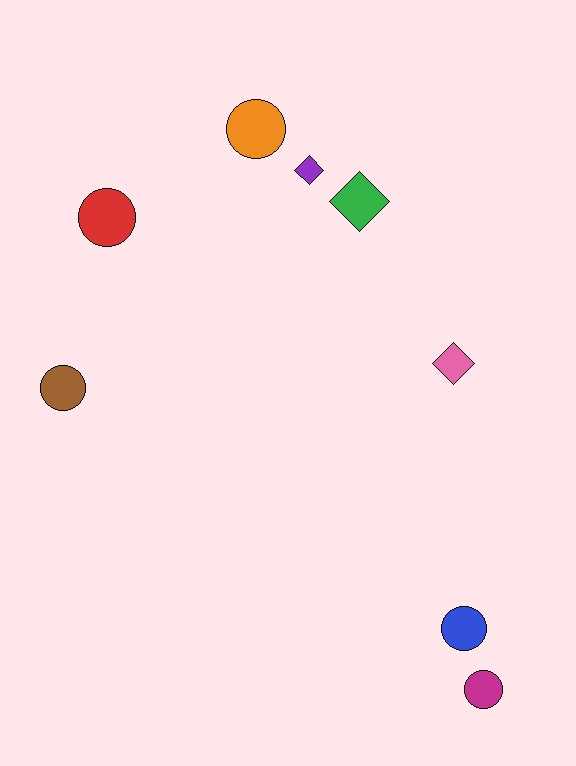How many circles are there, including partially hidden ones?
There are 5 circles.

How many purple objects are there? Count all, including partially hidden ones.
There is 1 purple object.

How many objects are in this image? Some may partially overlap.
There are 8 objects.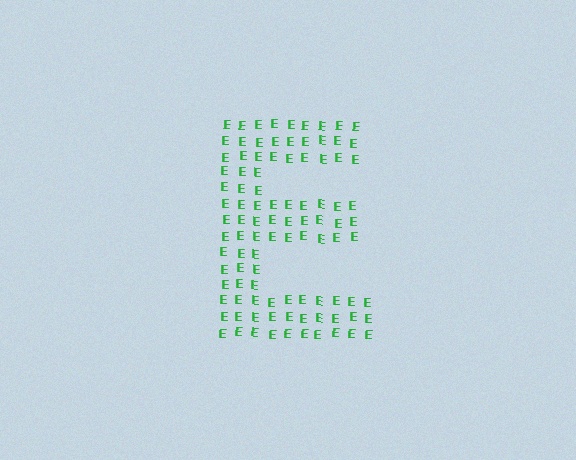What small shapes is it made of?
It is made of small letter E's.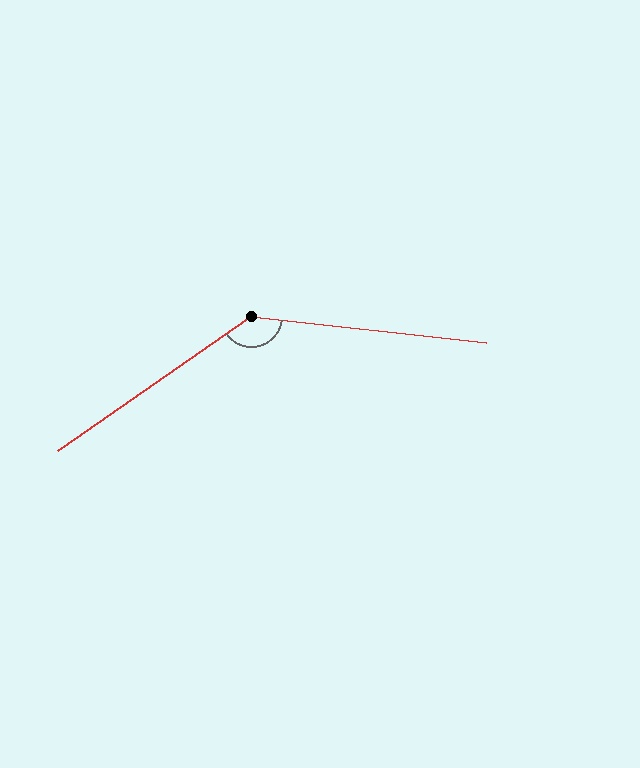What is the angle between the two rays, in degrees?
Approximately 139 degrees.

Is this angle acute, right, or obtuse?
It is obtuse.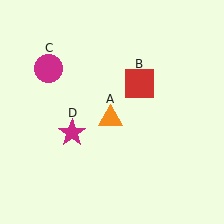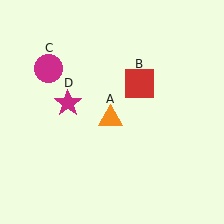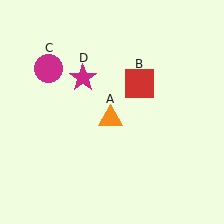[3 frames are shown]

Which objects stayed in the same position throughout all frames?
Orange triangle (object A) and red square (object B) and magenta circle (object C) remained stationary.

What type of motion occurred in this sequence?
The magenta star (object D) rotated clockwise around the center of the scene.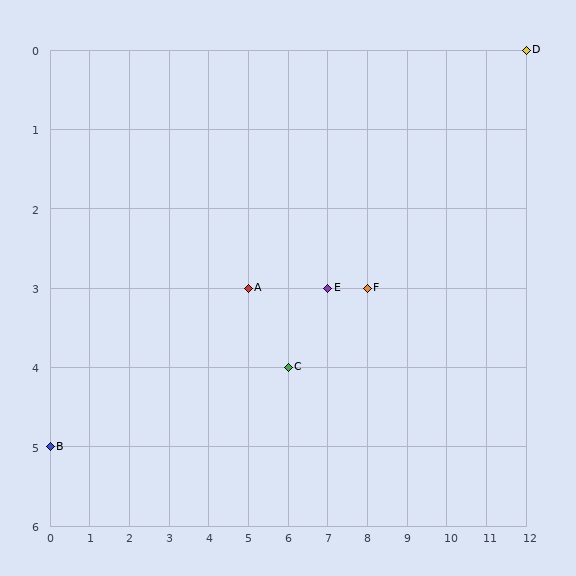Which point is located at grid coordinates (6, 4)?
Point C is at (6, 4).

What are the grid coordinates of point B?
Point B is at grid coordinates (0, 5).